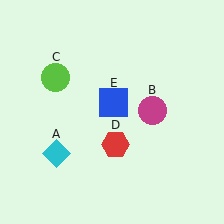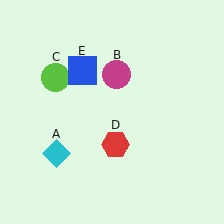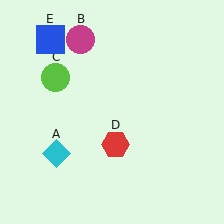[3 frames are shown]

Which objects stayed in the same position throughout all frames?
Cyan diamond (object A) and lime circle (object C) and red hexagon (object D) remained stationary.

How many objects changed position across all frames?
2 objects changed position: magenta circle (object B), blue square (object E).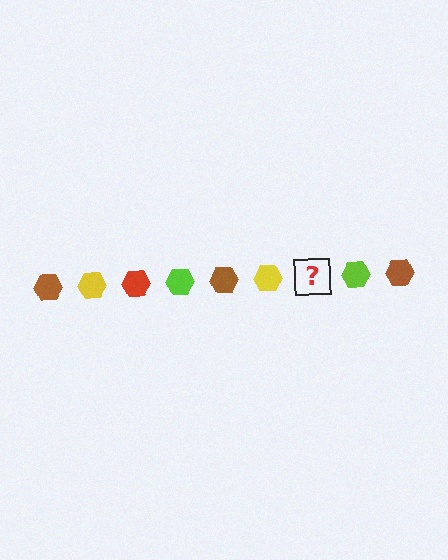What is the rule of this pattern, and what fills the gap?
The rule is that the pattern cycles through brown, yellow, red, lime hexagons. The gap should be filled with a red hexagon.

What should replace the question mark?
The question mark should be replaced with a red hexagon.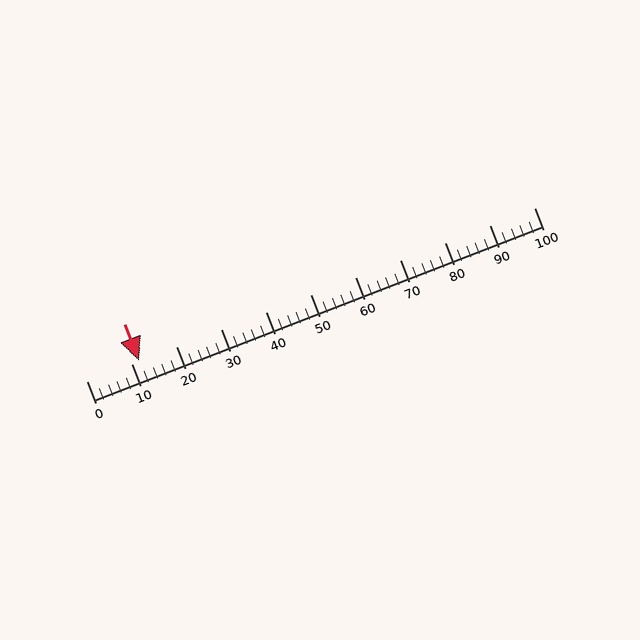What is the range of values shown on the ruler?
The ruler shows values from 0 to 100.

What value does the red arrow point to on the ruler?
The red arrow points to approximately 12.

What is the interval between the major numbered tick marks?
The major tick marks are spaced 10 units apart.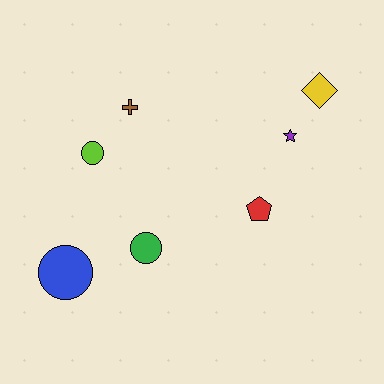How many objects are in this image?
There are 7 objects.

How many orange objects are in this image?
There are no orange objects.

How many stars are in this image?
There is 1 star.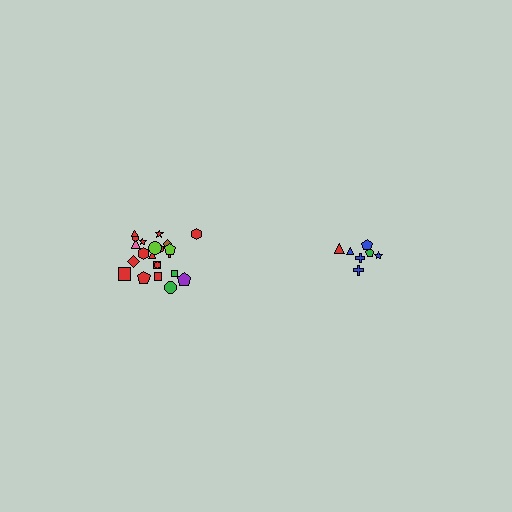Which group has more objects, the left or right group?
The left group.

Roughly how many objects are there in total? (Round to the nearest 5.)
Roughly 30 objects in total.